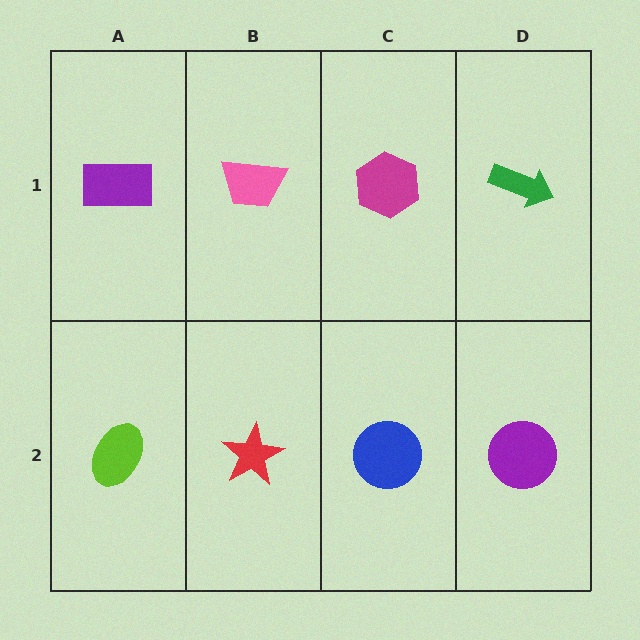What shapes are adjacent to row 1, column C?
A blue circle (row 2, column C), a pink trapezoid (row 1, column B), a green arrow (row 1, column D).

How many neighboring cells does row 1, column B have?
3.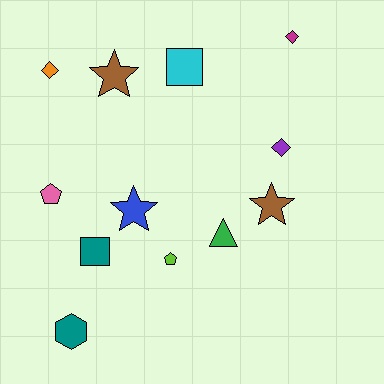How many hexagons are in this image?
There is 1 hexagon.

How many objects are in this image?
There are 12 objects.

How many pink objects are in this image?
There is 1 pink object.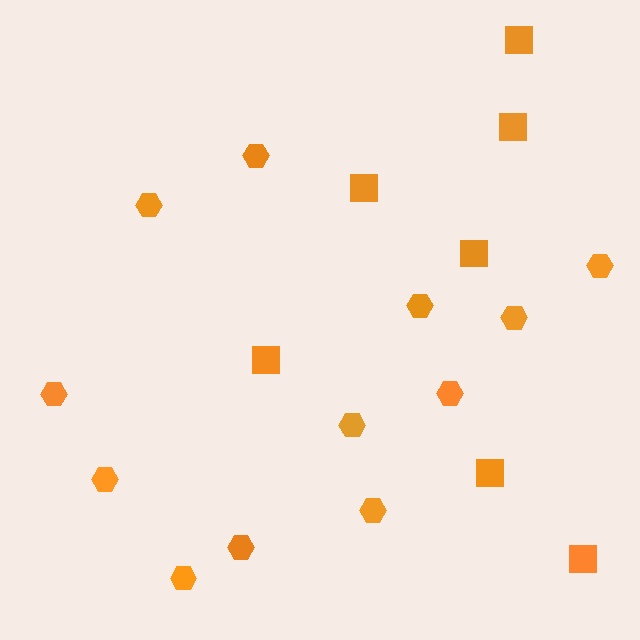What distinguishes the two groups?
There are 2 groups: one group of hexagons (12) and one group of squares (7).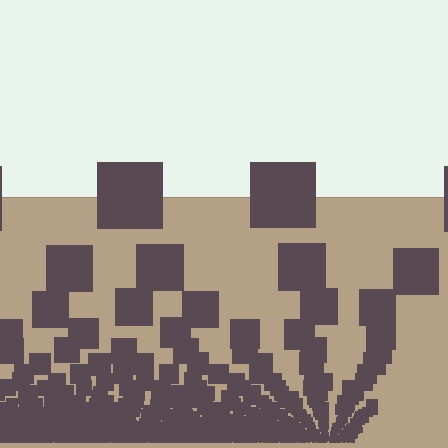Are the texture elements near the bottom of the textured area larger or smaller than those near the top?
Smaller. The gradient is inverted — elements near the bottom are smaller and denser.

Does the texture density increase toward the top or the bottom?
Density increases toward the bottom.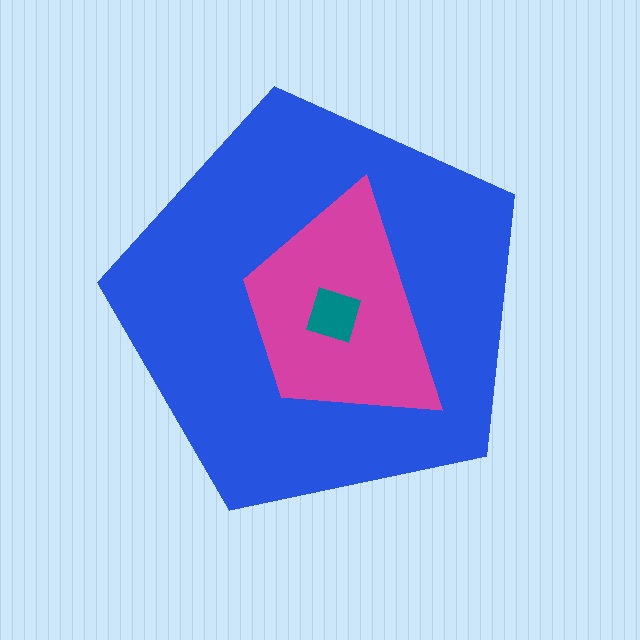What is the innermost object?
The teal diamond.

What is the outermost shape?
The blue pentagon.